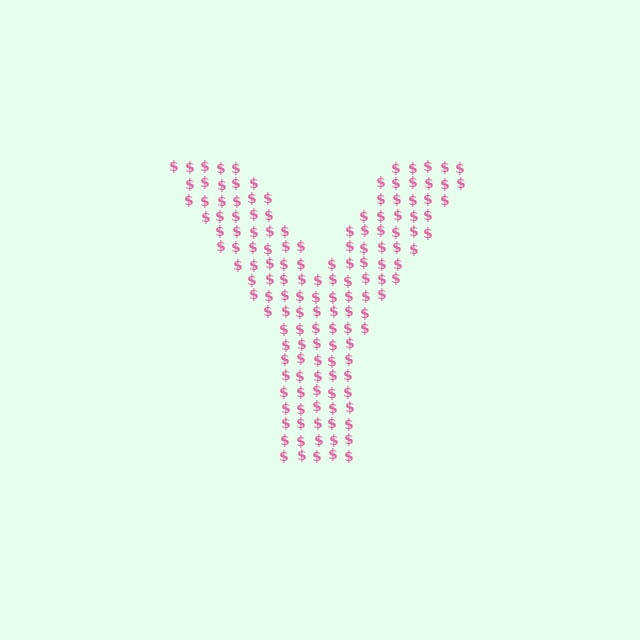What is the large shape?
The large shape is the letter Y.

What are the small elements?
The small elements are dollar signs.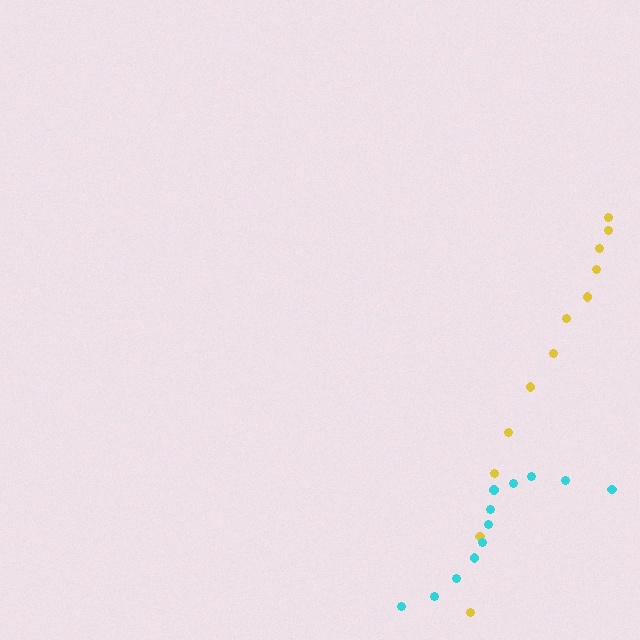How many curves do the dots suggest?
There are 2 distinct paths.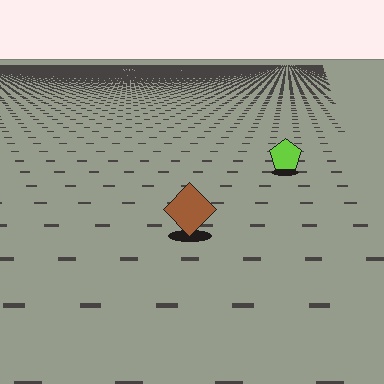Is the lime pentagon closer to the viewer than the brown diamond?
No. The brown diamond is closer — you can tell from the texture gradient: the ground texture is coarser near it.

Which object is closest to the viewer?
The brown diamond is closest. The texture marks near it are larger and more spread out.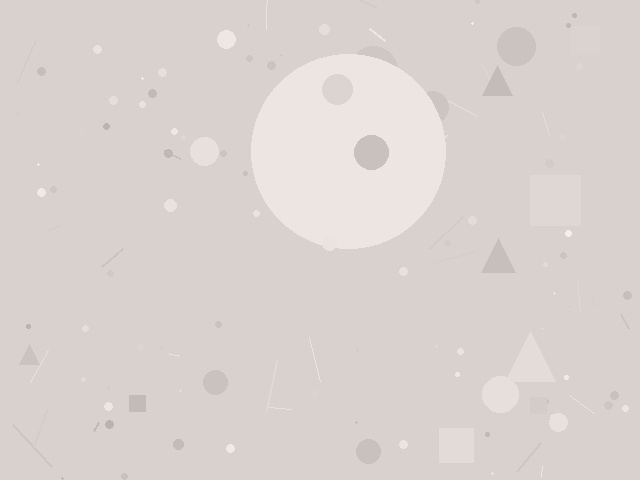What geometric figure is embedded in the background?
A circle is embedded in the background.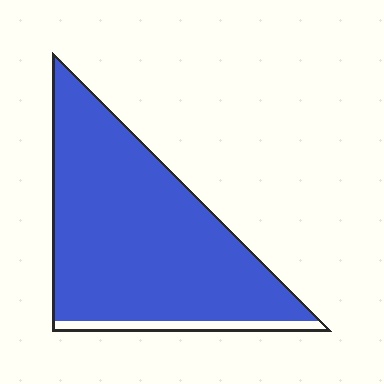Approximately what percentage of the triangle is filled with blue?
Approximately 90%.